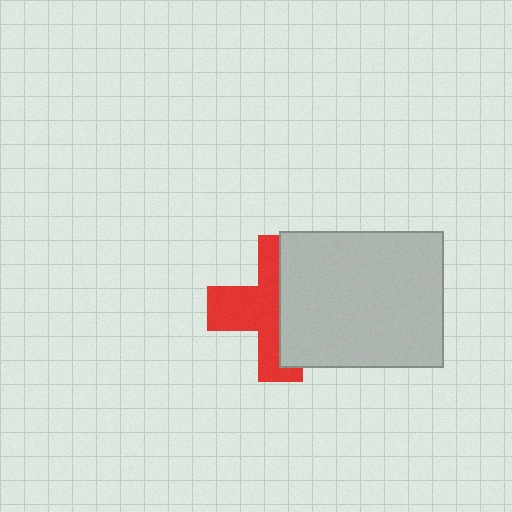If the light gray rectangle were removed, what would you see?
You would see the complete red cross.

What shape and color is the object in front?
The object in front is a light gray rectangle.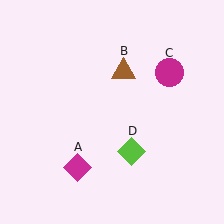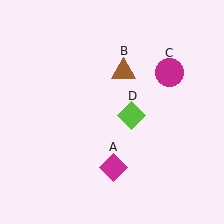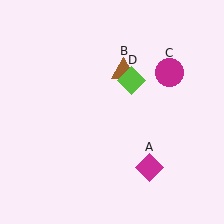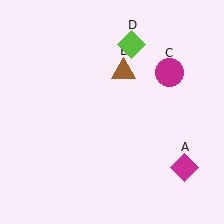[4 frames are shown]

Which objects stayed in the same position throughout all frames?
Brown triangle (object B) and magenta circle (object C) remained stationary.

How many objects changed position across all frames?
2 objects changed position: magenta diamond (object A), lime diamond (object D).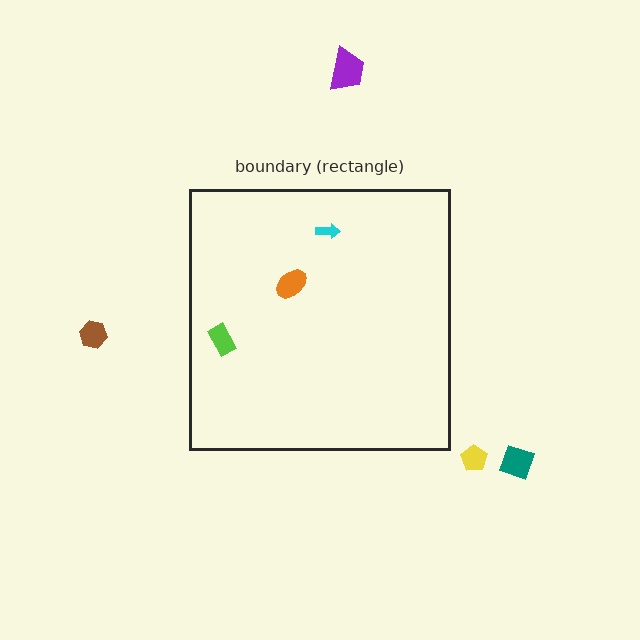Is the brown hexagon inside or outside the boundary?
Outside.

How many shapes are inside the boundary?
3 inside, 4 outside.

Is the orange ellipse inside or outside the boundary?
Inside.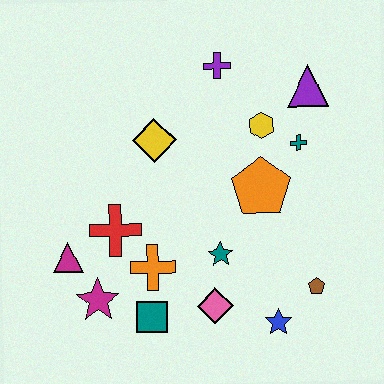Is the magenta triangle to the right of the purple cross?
No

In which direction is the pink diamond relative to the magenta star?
The pink diamond is to the right of the magenta star.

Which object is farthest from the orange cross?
The purple triangle is farthest from the orange cross.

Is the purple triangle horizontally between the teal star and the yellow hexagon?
No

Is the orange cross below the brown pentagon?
No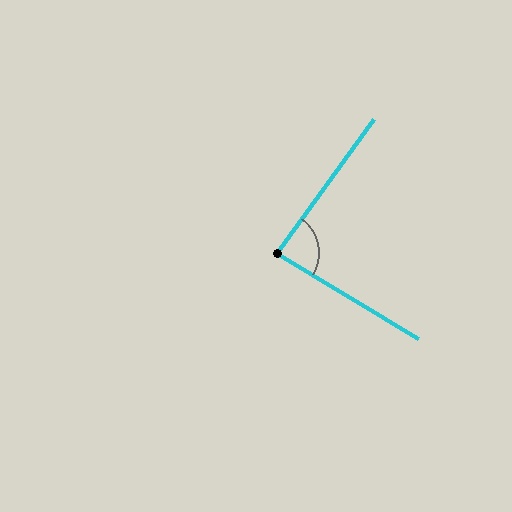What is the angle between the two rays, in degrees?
Approximately 85 degrees.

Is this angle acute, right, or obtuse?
It is approximately a right angle.